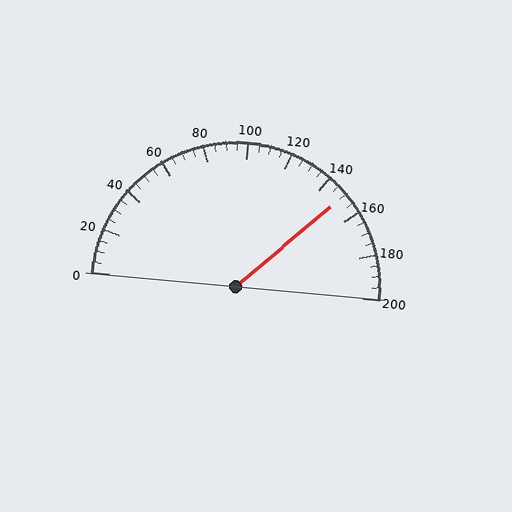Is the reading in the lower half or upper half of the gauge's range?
The reading is in the upper half of the range (0 to 200).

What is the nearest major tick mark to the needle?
The nearest major tick mark is 160.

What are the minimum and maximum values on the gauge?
The gauge ranges from 0 to 200.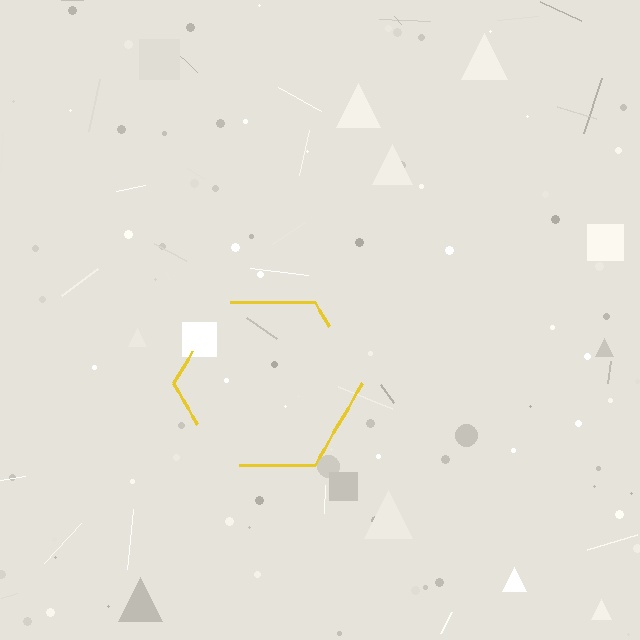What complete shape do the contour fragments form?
The contour fragments form a hexagon.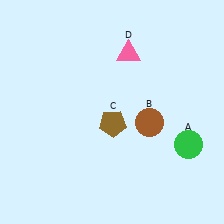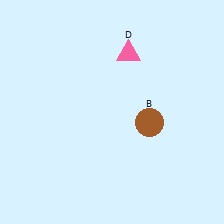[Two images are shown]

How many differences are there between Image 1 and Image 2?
There are 2 differences between the two images.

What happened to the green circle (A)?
The green circle (A) was removed in Image 2. It was in the bottom-right area of Image 1.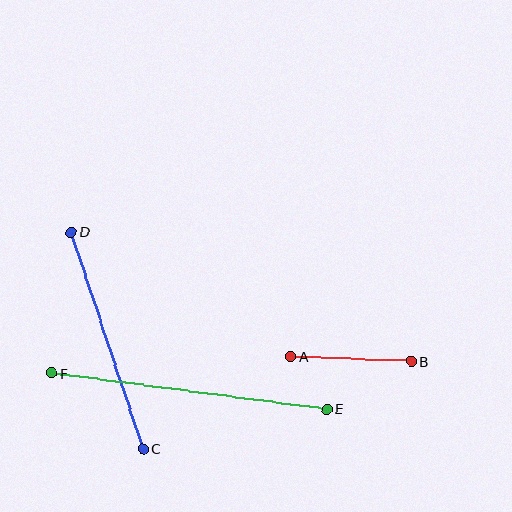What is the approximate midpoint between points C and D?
The midpoint is at approximately (107, 340) pixels.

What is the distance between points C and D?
The distance is approximately 228 pixels.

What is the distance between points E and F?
The distance is approximately 277 pixels.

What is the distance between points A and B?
The distance is approximately 120 pixels.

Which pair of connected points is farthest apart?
Points E and F are farthest apart.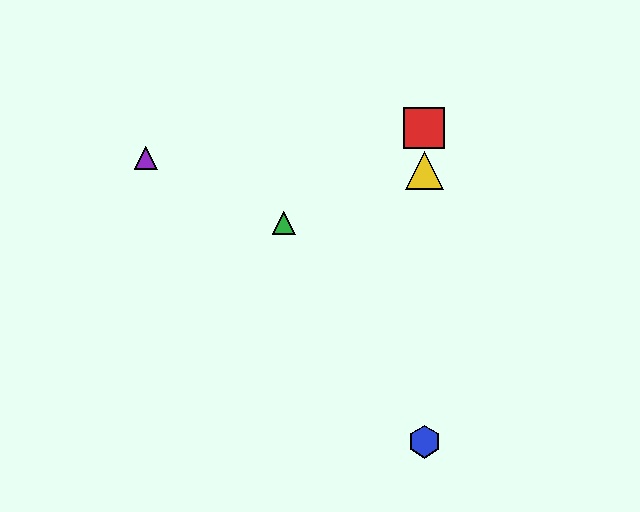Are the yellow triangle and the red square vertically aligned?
Yes, both are at x≈424.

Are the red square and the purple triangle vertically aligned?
No, the red square is at x≈424 and the purple triangle is at x≈146.